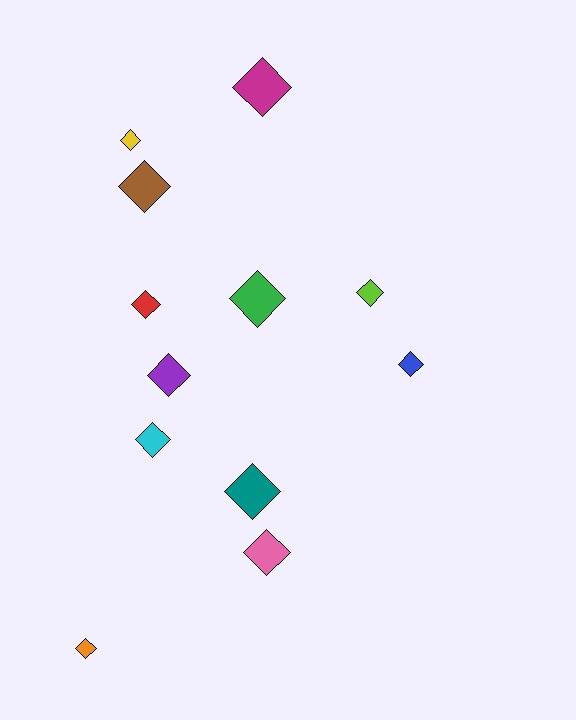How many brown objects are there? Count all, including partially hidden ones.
There is 1 brown object.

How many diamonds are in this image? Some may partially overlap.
There are 12 diamonds.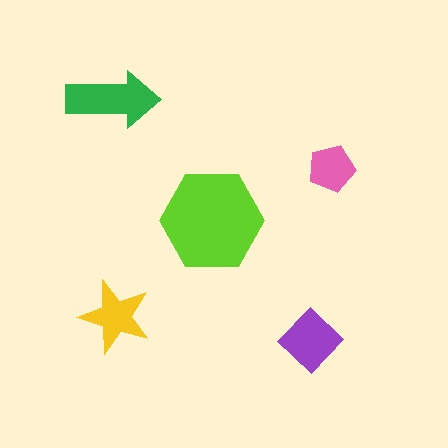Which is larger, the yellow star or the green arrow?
The green arrow.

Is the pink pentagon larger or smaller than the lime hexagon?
Smaller.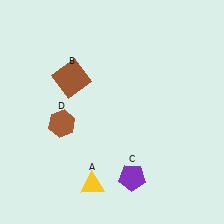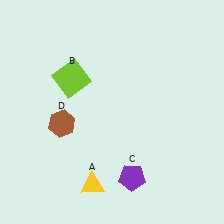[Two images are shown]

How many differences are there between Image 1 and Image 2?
There is 1 difference between the two images.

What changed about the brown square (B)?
In Image 1, B is brown. In Image 2, it changed to lime.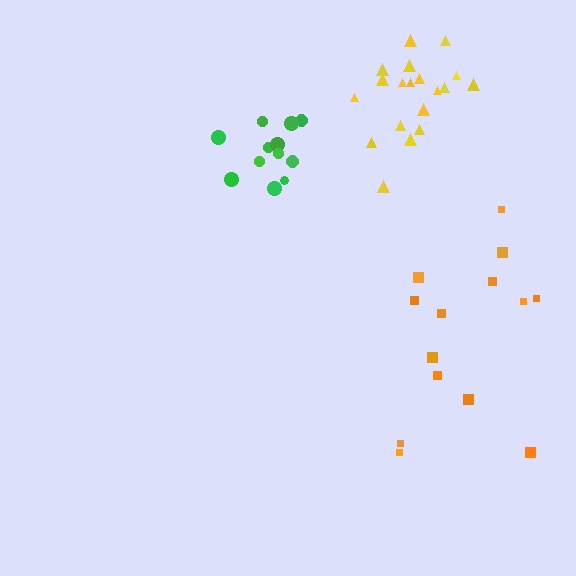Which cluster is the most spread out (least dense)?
Orange.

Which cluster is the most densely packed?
Green.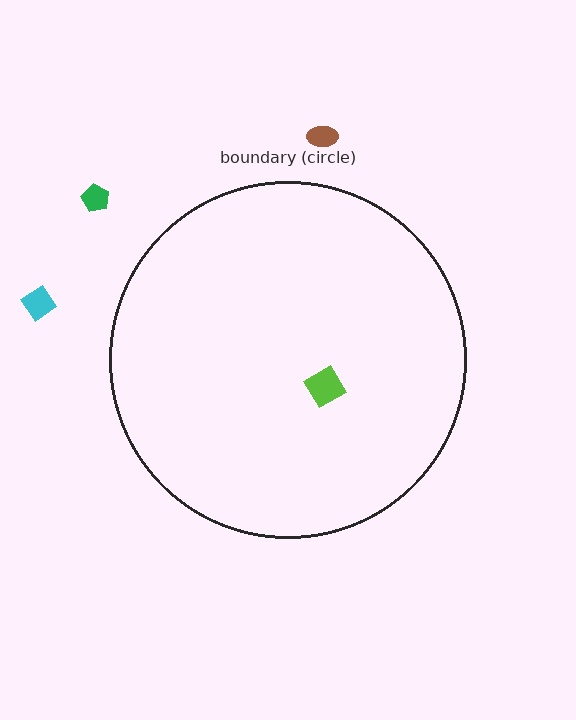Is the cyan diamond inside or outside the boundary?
Outside.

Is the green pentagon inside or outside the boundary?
Outside.